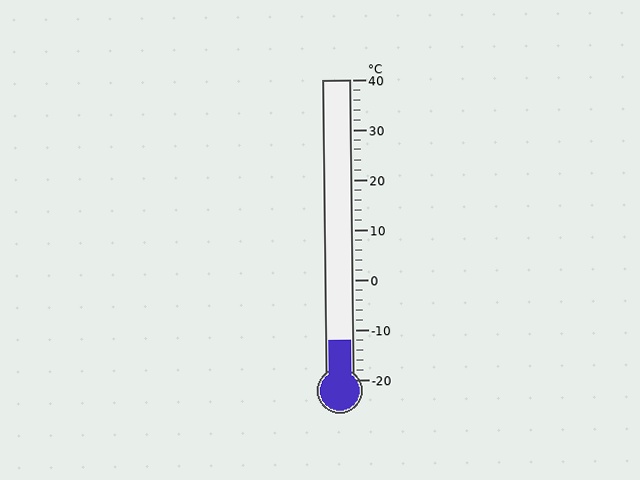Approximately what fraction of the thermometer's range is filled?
The thermometer is filled to approximately 15% of its range.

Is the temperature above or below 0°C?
The temperature is below 0°C.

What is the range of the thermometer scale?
The thermometer scale ranges from -20°C to 40°C.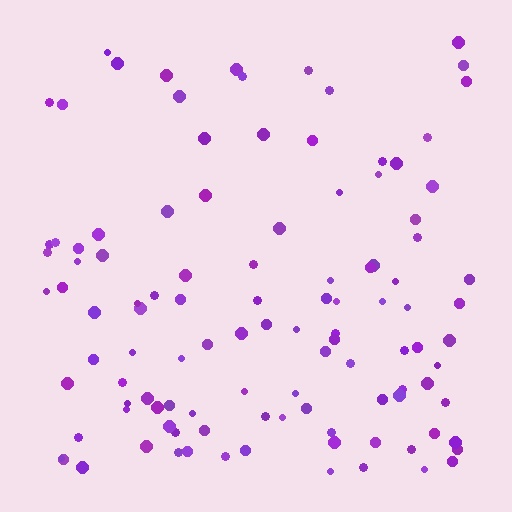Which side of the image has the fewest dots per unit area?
The top.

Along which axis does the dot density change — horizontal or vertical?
Vertical.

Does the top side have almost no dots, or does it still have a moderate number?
Still a moderate number, just noticeably fewer than the bottom.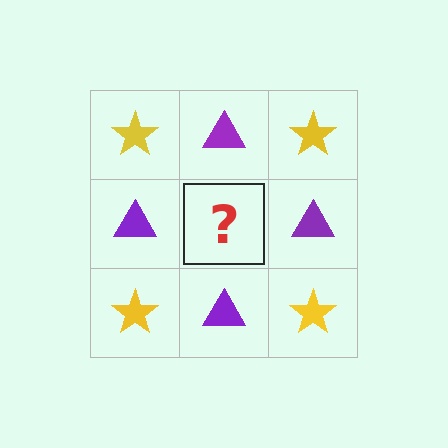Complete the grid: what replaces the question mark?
The question mark should be replaced with a yellow star.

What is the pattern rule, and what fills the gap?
The rule is that it alternates yellow star and purple triangle in a checkerboard pattern. The gap should be filled with a yellow star.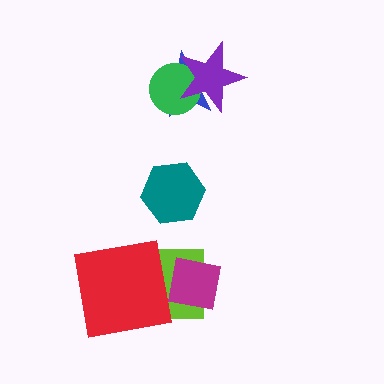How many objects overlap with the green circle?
2 objects overlap with the green circle.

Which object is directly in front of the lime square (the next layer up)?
The magenta square is directly in front of the lime square.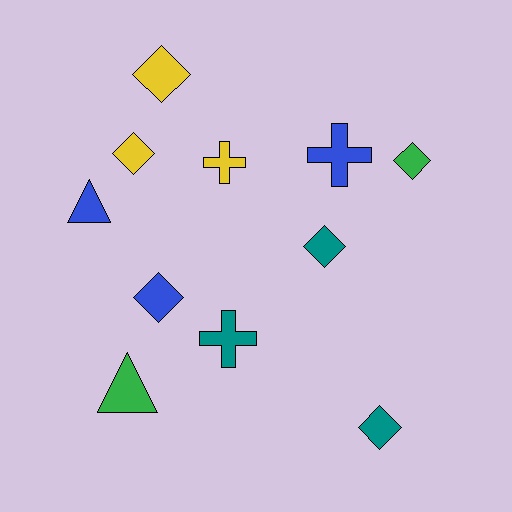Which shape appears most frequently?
Diamond, with 6 objects.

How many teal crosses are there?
There is 1 teal cross.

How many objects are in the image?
There are 11 objects.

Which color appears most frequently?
Teal, with 3 objects.